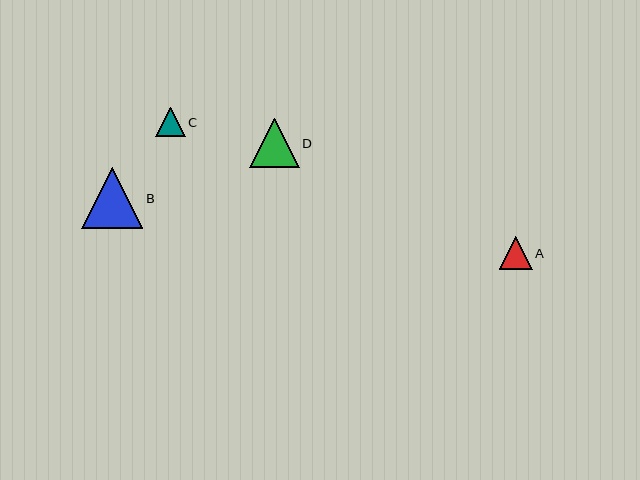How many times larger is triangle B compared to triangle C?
Triangle B is approximately 2.1 times the size of triangle C.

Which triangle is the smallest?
Triangle C is the smallest with a size of approximately 29 pixels.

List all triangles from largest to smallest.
From largest to smallest: B, D, A, C.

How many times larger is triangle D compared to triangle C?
Triangle D is approximately 1.7 times the size of triangle C.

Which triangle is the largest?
Triangle B is the largest with a size of approximately 61 pixels.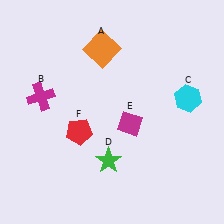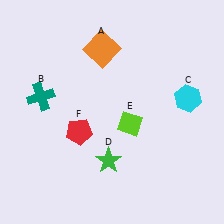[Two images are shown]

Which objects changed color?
B changed from magenta to teal. E changed from magenta to lime.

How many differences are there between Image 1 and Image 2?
There are 2 differences between the two images.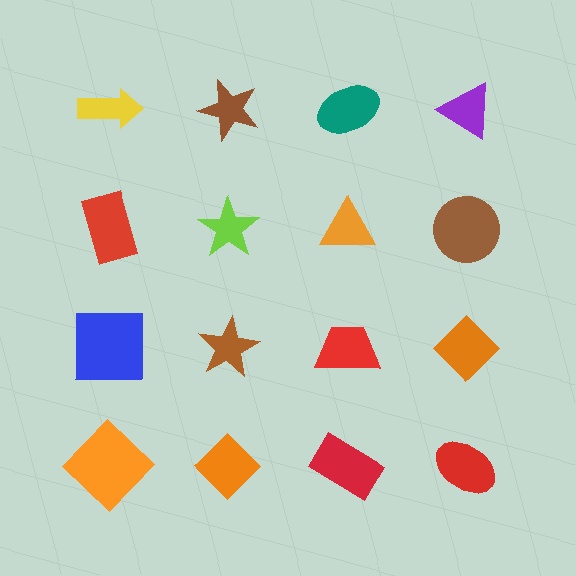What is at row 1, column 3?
A teal ellipse.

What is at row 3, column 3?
A red trapezoid.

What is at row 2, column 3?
An orange triangle.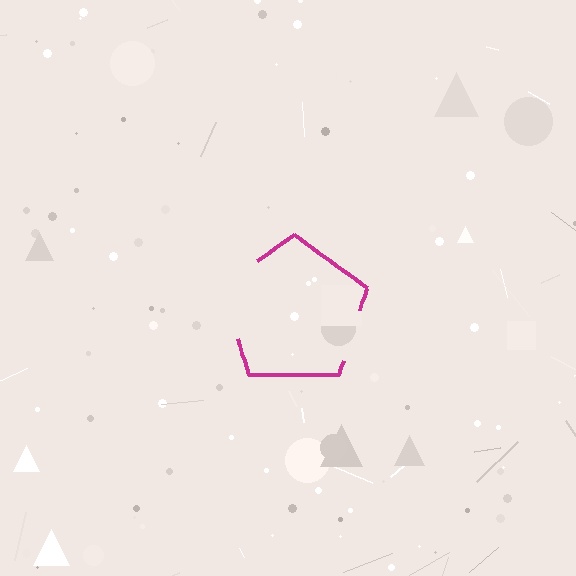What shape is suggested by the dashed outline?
The dashed outline suggests a pentagon.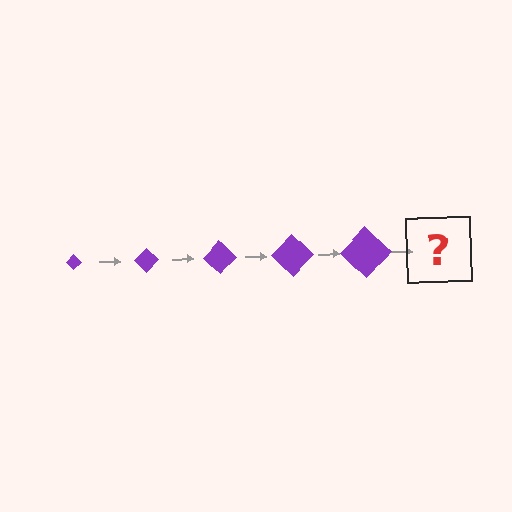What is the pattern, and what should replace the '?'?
The pattern is that the diamond gets progressively larger each step. The '?' should be a purple diamond, larger than the previous one.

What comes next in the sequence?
The next element should be a purple diamond, larger than the previous one.